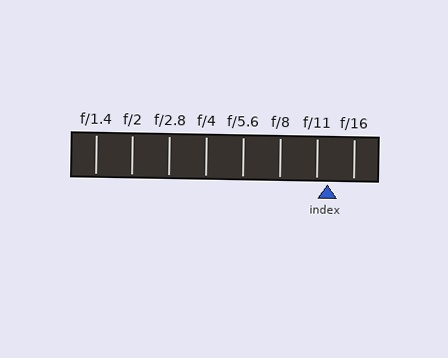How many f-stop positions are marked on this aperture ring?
There are 8 f-stop positions marked.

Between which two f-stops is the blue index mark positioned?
The index mark is between f/11 and f/16.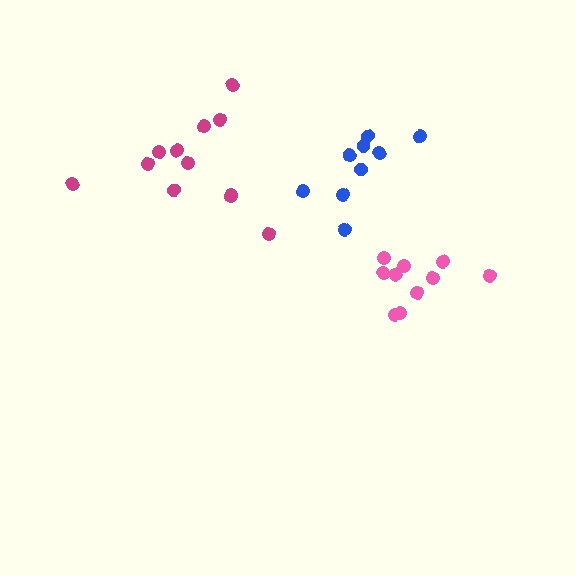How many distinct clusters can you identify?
There are 3 distinct clusters.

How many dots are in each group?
Group 1: 10 dots, Group 2: 12 dots, Group 3: 9 dots (31 total).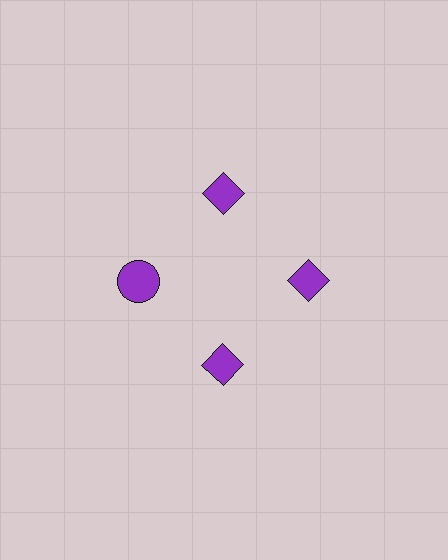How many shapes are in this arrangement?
There are 4 shapes arranged in a ring pattern.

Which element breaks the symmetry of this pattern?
The purple circle at roughly the 9 o'clock position breaks the symmetry. All other shapes are purple diamonds.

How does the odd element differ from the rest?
It has a different shape: circle instead of diamond.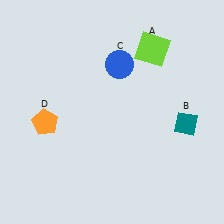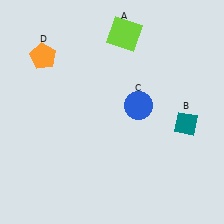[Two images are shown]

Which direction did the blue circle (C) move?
The blue circle (C) moved down.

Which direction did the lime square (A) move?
The lime square (A) moved left.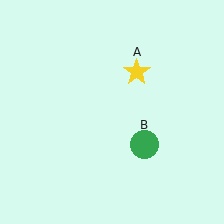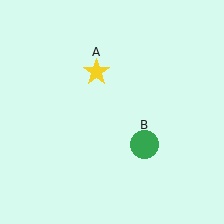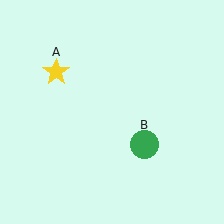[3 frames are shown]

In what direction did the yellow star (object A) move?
The yellow star (object A) moved left.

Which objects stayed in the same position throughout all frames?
Green circle (object B) remained stationary.